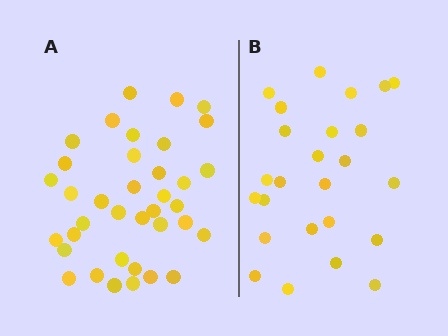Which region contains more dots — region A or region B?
Region A (the left region) has more dots.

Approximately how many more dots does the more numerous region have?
Region A has roughly 12 or so more dots than region B.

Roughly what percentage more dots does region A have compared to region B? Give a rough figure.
About 50% more.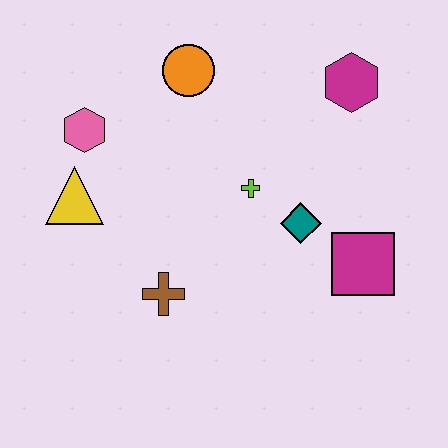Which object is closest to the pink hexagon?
The yellow triangle is closest to the pink hexagon.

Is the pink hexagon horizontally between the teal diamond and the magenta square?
No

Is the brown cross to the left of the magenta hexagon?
Yes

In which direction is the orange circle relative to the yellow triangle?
The orange circle is above the yellow triangle.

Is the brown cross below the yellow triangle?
Yes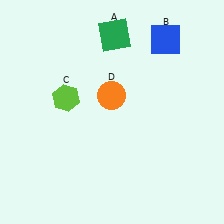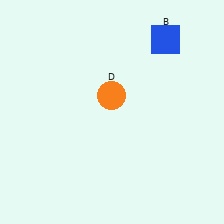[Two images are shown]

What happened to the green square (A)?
The green square (A) was removed in Image 2. It was in the top-right area of Image 1.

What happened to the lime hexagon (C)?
The lime hexagon (C) was removed in Image 2. It was in the top-left area of Image 1.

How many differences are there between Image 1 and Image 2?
There are 2 differences between the two images.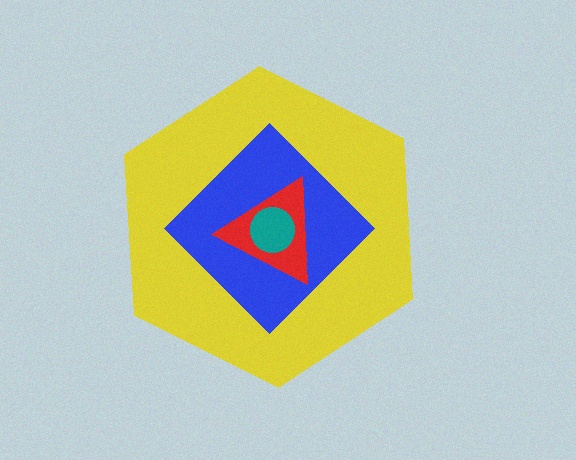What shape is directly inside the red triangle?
The teal circle.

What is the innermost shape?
The teal circle.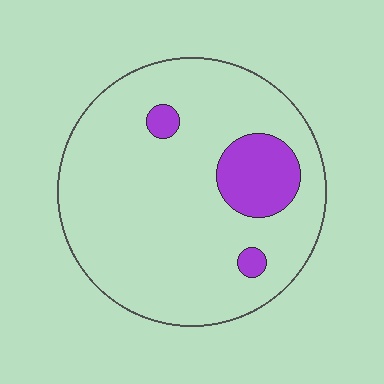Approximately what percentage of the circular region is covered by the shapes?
Approximately 15%.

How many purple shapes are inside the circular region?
3.